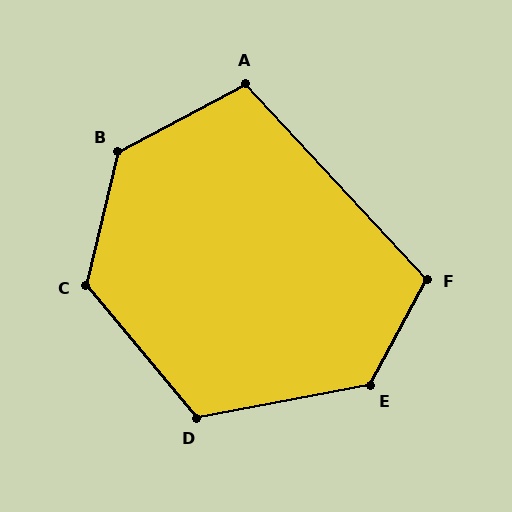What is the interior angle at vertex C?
Approximately 127 degrees (obtuse).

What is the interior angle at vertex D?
Approximately 119 degrees (obtuse).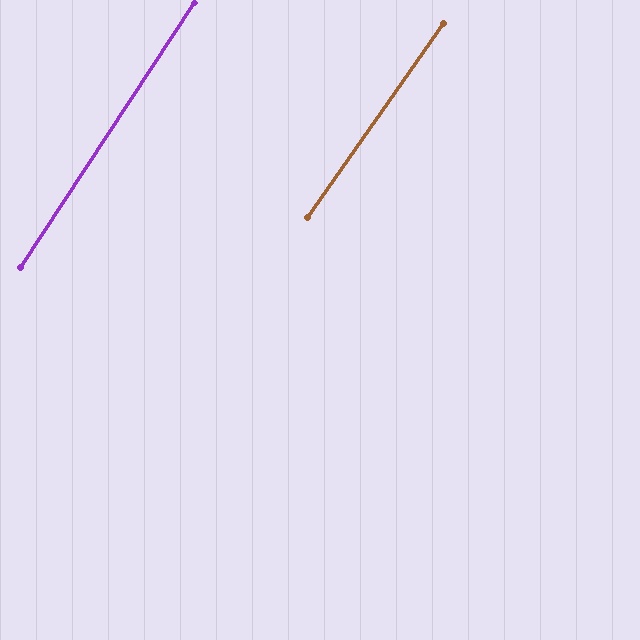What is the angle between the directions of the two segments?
Approximately 2 degrees.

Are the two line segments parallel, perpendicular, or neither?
Parallel — their directions differ by only 1.9°.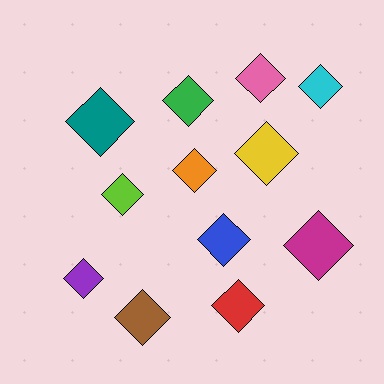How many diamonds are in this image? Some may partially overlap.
There are 12 diamonds.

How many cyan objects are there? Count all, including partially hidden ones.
There is 1 cyan object.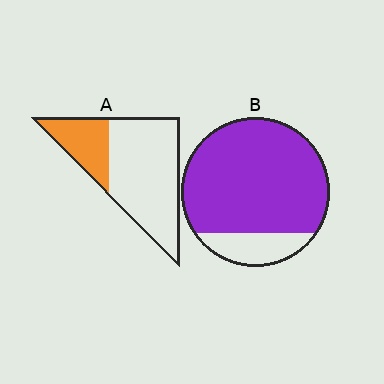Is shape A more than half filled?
No.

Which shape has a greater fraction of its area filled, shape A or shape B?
Shape B.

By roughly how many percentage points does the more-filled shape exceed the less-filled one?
By roughly 55 percentage points (B over A).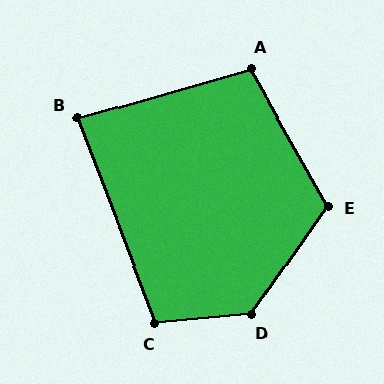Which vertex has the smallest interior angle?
B, at approximately 85 degrees.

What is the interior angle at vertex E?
Approximately 116 degrees (obtuse).